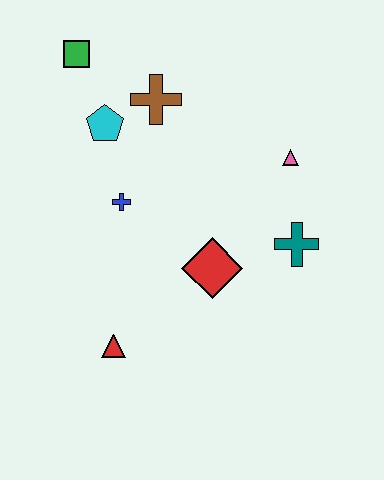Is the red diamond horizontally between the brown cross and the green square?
No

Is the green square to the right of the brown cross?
No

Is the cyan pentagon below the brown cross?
Yes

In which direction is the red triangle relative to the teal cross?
The red triangle is to the left of the teal cross.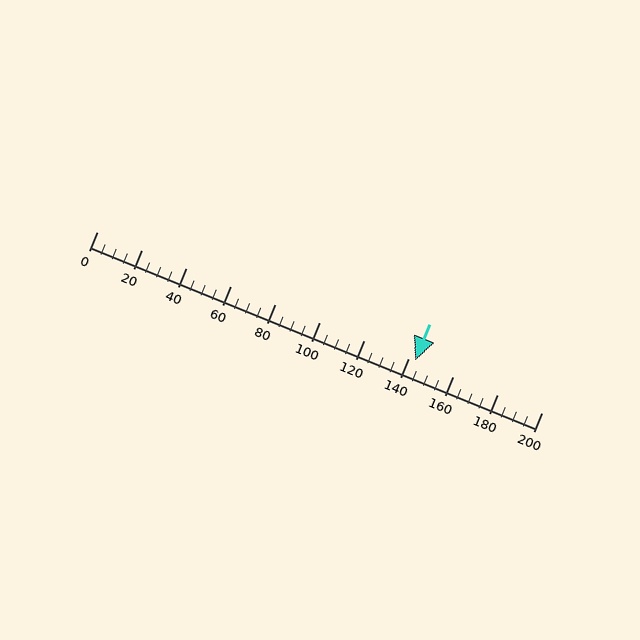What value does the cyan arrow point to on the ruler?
The cyan arrow points to approximately 143.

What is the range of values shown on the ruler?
The ruler shows values from 0 to 200.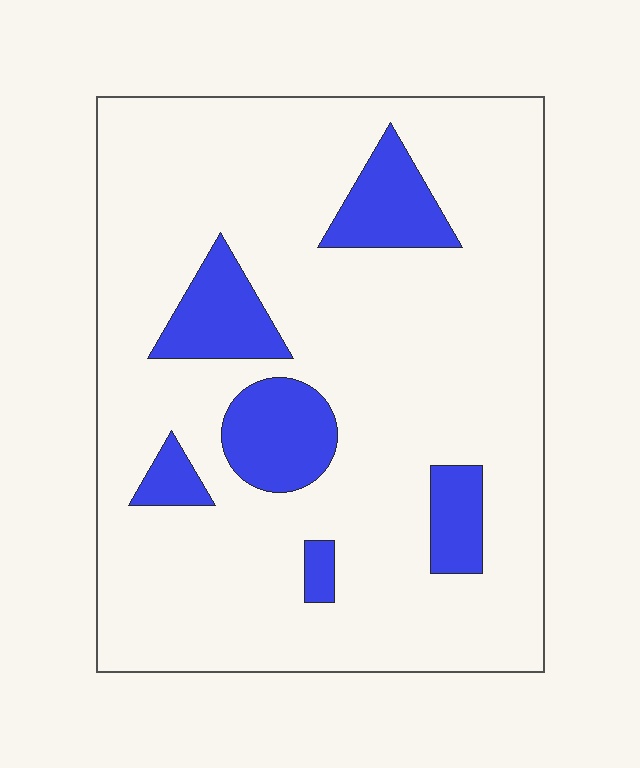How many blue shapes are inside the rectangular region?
6.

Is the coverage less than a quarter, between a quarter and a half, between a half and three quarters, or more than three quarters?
Less than a quarter.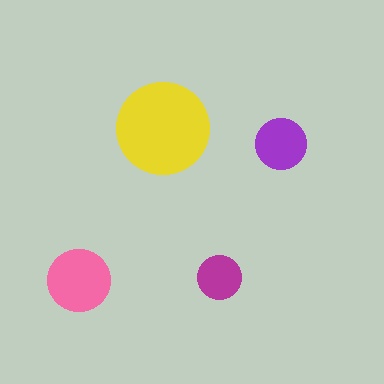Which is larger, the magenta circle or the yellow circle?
The yellow one.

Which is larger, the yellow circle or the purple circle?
The yellow one.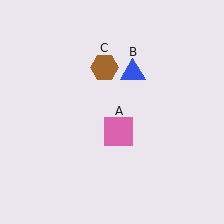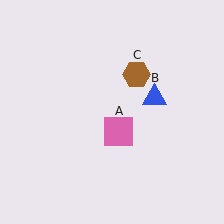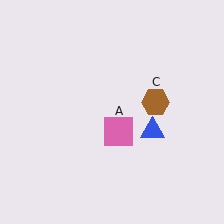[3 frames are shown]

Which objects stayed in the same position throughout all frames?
Pink square (object A) remained stationary.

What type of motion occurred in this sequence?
The blue triangle (object B), brown hexagon (object C) rotated clockwise around the center of the scene.